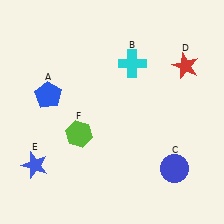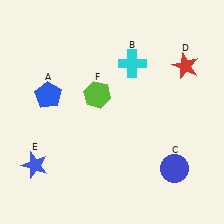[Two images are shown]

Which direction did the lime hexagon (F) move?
The lime hexagon (F) moved up.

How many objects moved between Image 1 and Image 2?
1 object moved between the two images.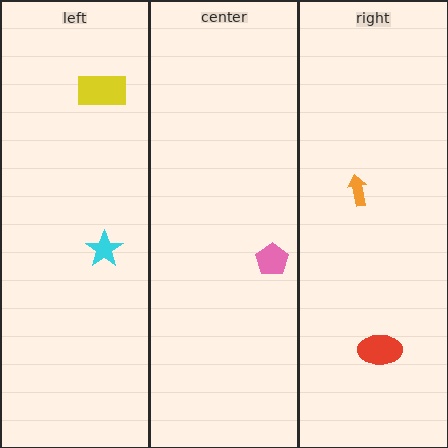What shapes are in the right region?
The orange arrow, the red ellipse.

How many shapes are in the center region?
1.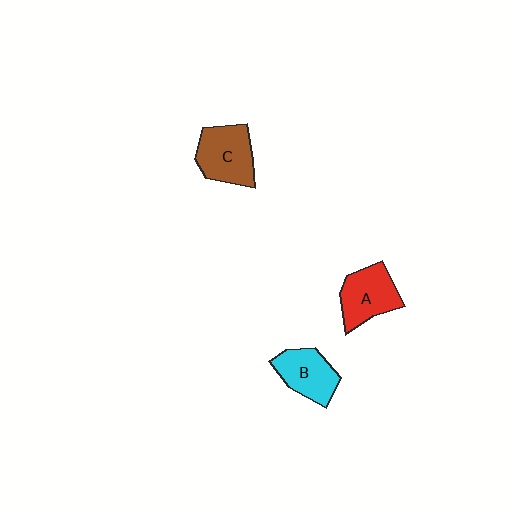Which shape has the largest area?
Shape C (brown).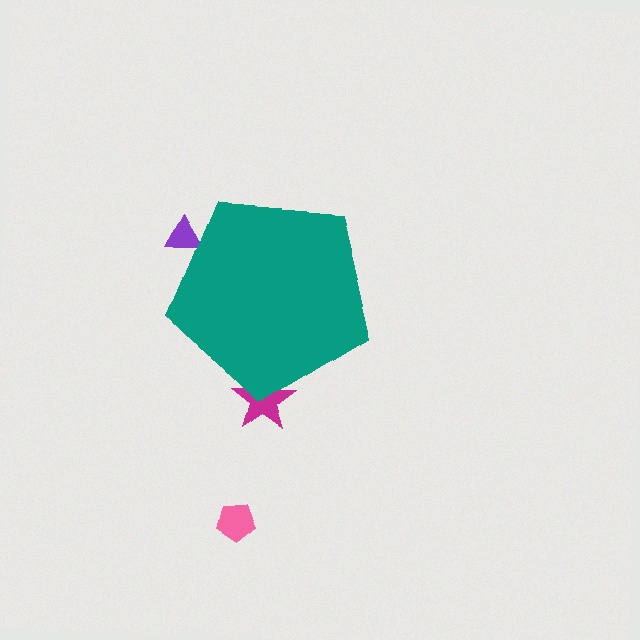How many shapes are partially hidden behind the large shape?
2 shapes are partially hidden.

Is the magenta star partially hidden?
Yes, the magenta star is partially hidden behind the teal pentagon.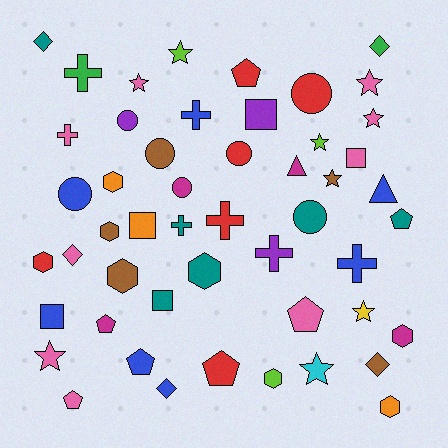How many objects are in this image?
There are 50 objects.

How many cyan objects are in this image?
There is 1 cyan object.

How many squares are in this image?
There are 5 squares.